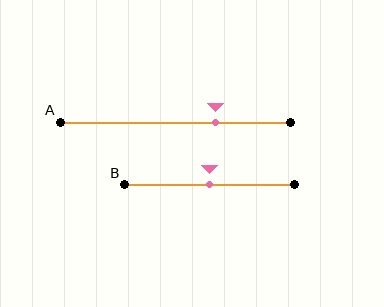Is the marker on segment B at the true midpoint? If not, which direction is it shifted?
Yes, the marker on segment B is at the true midpoint.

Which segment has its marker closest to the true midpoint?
Segment B has its marker closest to the true midpoint.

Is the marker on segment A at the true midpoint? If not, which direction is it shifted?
No, the marker on segment A is shifted to the right by about 17% of the segment length.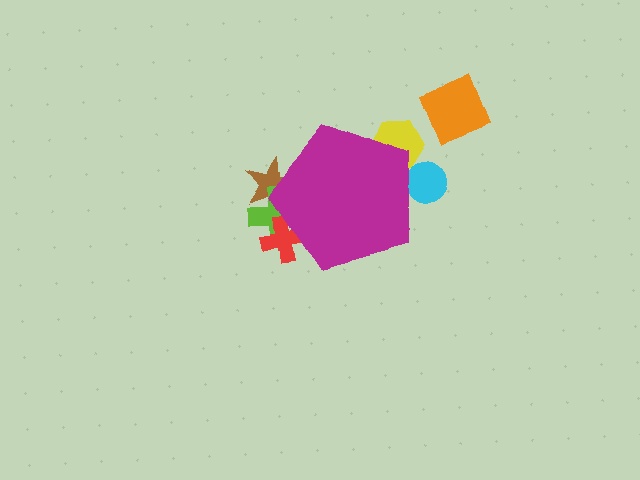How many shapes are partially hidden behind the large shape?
5 shapes are partially hidden.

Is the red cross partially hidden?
Yes, the red cross is partially hidden behind the magenta pentagon.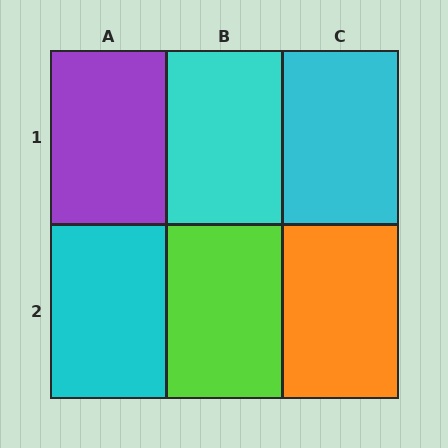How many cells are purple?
1 cell is purple.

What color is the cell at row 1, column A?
Purple.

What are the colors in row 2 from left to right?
Cyan, lime, orange.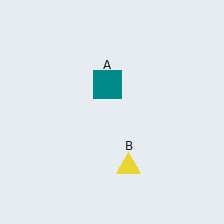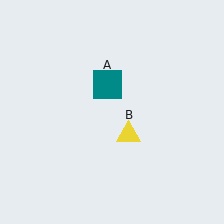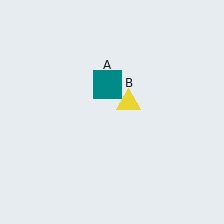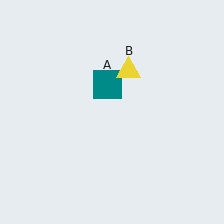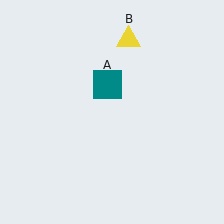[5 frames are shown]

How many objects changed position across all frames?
1 object changed position: yellow triangle (object B).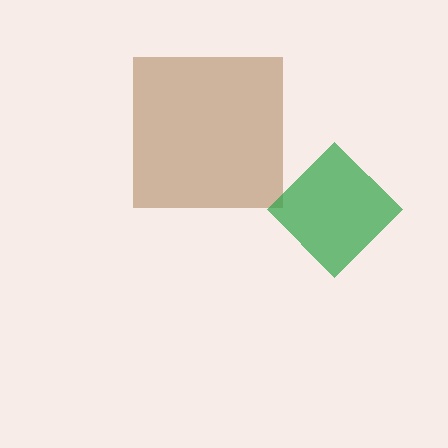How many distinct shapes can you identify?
There are 2 distinct shapes: a brown square, a green diamond.